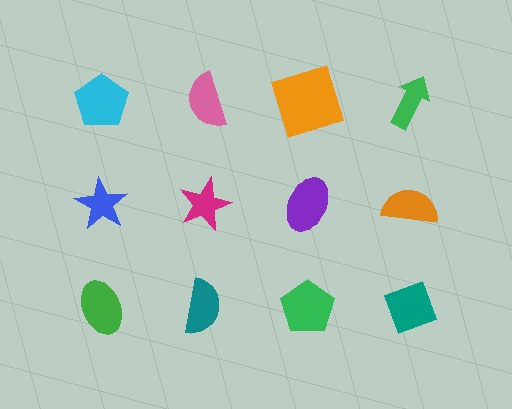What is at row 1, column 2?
A pink semicircle.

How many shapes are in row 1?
4 shapes.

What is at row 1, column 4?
A green arrow.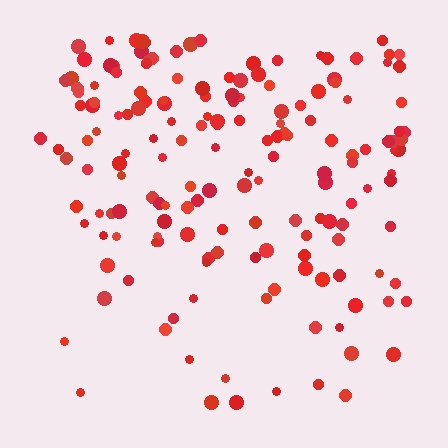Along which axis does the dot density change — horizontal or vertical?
Vertical.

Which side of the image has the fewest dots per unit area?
The bottom.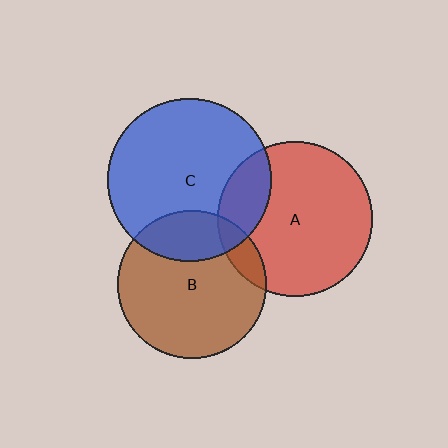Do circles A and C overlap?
Yes.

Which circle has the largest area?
Circle C (blue).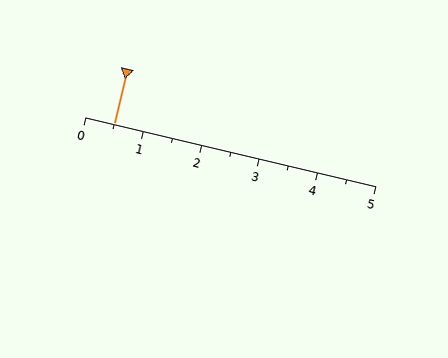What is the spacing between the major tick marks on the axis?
The major ticks are spaced 1 apart.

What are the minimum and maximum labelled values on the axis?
The axis runs from 0 to 5.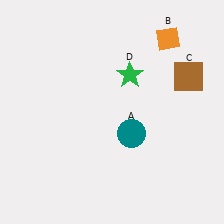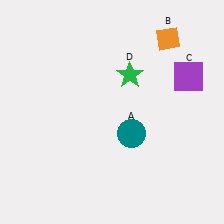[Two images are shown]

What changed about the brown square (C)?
In Image 1, C is brown. In Image 2, it changed to purple.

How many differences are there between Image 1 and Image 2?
There is 1 difference between the two images.